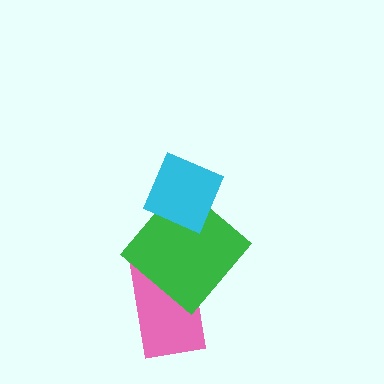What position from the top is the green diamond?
The green diamond is 2nd from the top.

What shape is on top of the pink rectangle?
The green diamond is on top of the pink rectangle.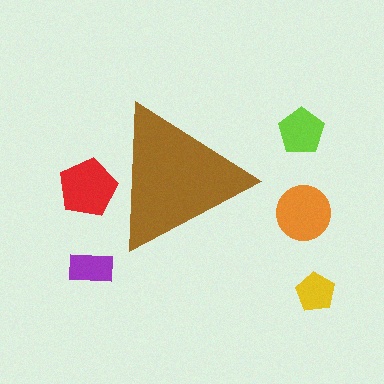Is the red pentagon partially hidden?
Yes, the red pentagon is partially hidden behind the brown triangle.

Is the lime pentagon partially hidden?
No, the lime pentagon is fully visible.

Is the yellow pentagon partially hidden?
No, the yellow pentagon is fully visible.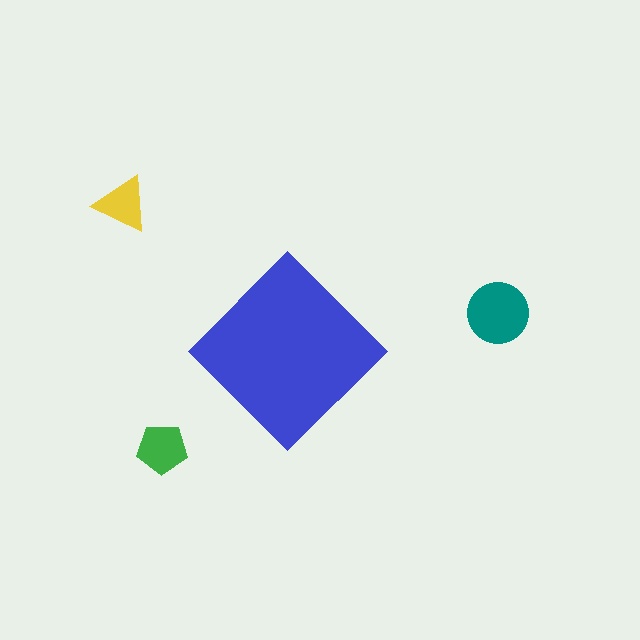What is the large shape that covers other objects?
A blue diamond.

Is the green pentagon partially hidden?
No, the green pentagon is fully visible.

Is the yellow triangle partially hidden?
No, the yellow triangle is fully visible.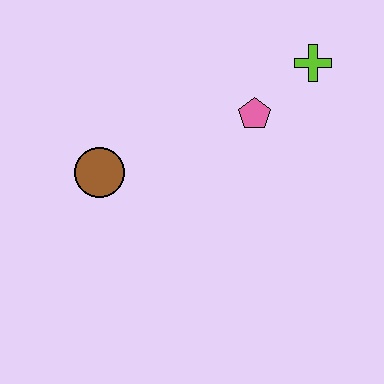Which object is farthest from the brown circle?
The lime cross is farthest from the brown circle.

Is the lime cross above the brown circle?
Yes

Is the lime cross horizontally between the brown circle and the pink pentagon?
No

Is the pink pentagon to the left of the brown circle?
No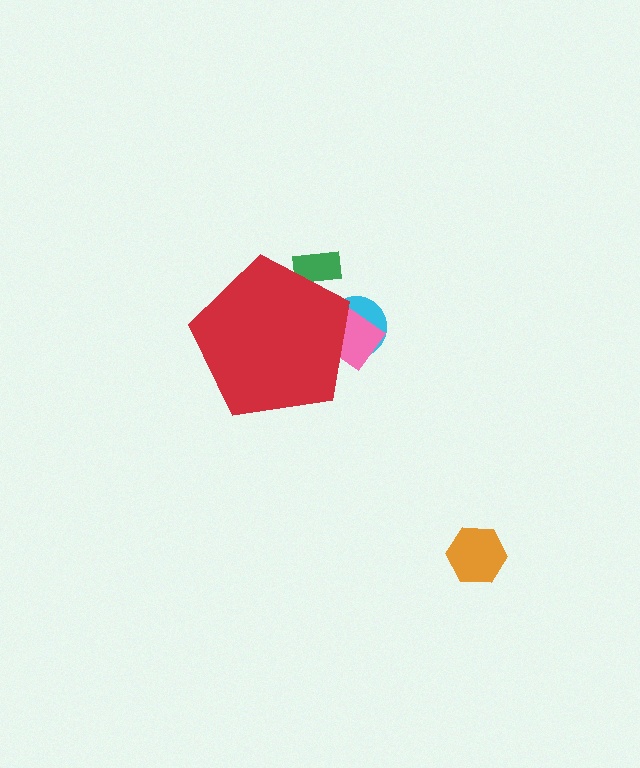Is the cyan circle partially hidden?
Yes, the cyan circle is partially hidden behind the red pentagon.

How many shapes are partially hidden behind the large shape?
3 shapes are partially hidden.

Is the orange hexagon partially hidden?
No, the orange hexagon is fully visible.